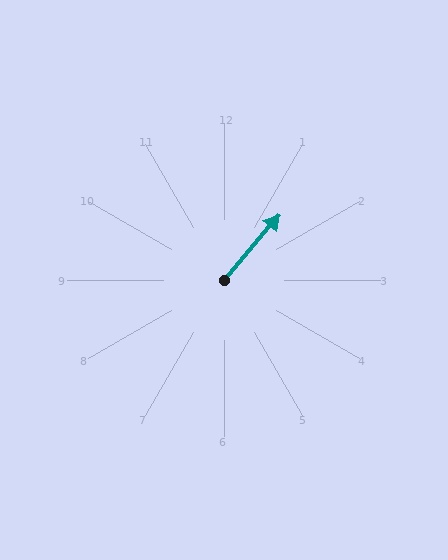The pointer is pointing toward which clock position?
Roughly 1 o'clock.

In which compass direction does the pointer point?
Northeast.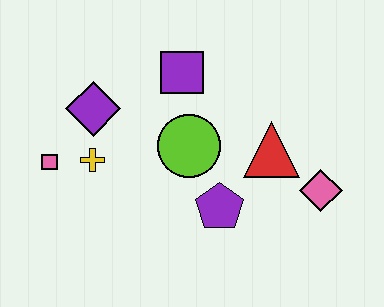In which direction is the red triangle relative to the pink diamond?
The red triangle is to the left of the pink diamond.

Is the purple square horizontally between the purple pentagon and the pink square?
Yes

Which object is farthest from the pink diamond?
The pink square is farthest from the pink diamond.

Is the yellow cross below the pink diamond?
No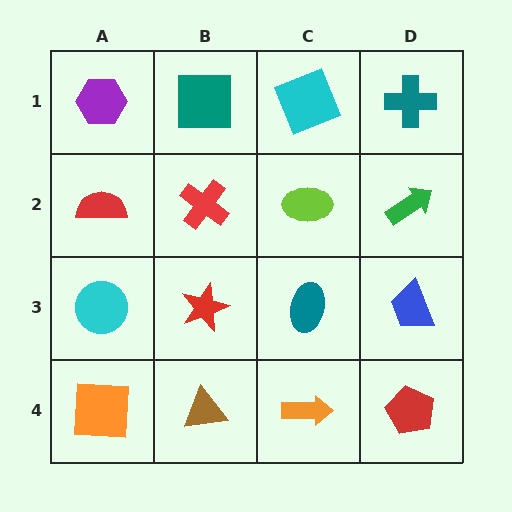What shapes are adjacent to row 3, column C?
A lime ellipse (row 2, column C), an orange arrow (row 4, column C), a red star (row 3, column B), a blue trapezoid (row 3, column D).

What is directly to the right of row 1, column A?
A teal square.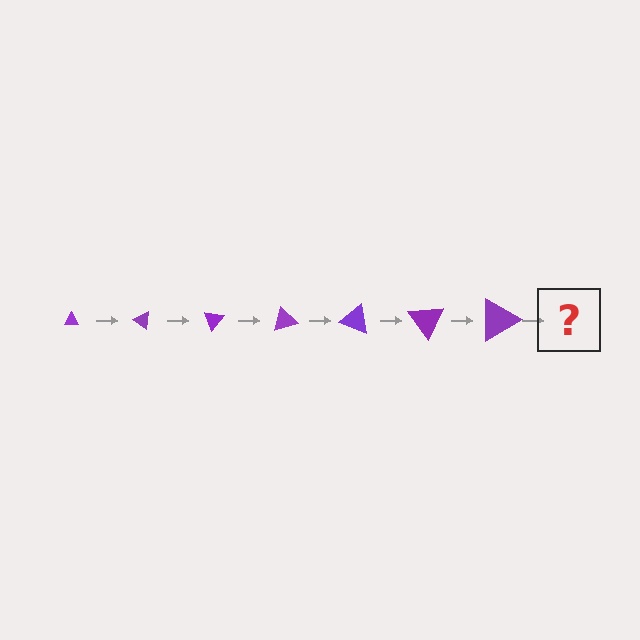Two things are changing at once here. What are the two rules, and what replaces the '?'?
The two rules are that the triangle grows larger each step and it rotates 35 degrees each step. The '?' should be a triangle, larger than the previous one and rotated 245 degrees from the start.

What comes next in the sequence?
The next element should be a triangle, larger than the previous one and rotated 245 degrees from the start.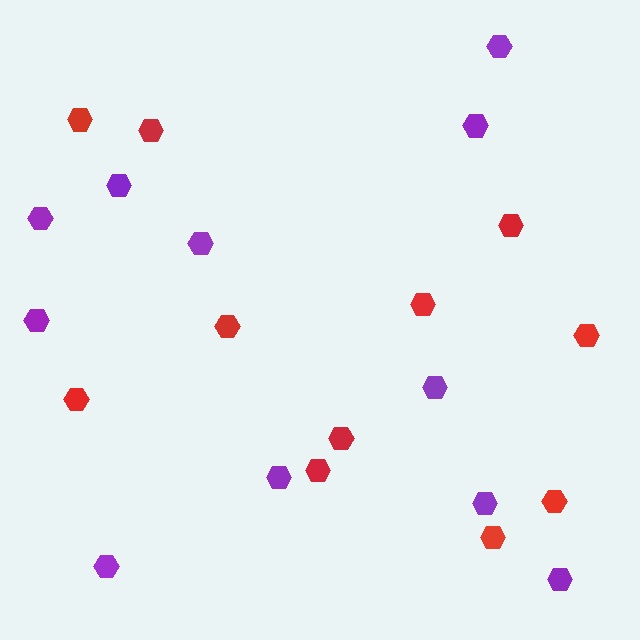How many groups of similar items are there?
There are 2 groups: one group of red hexagons (11) and one group of purple hexagons (11).